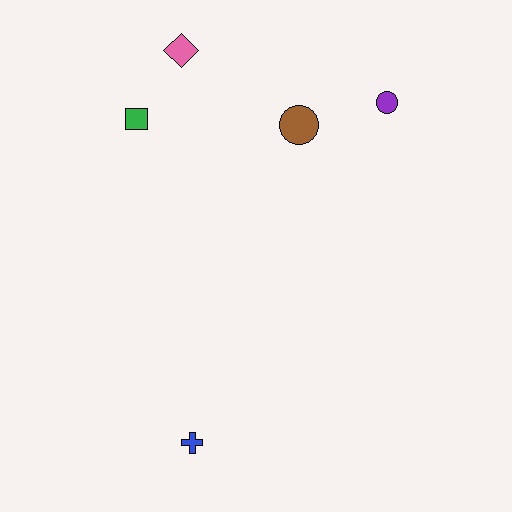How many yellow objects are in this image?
There are no yellow objects.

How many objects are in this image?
There are 5 objects.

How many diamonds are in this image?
There is 1 diamond.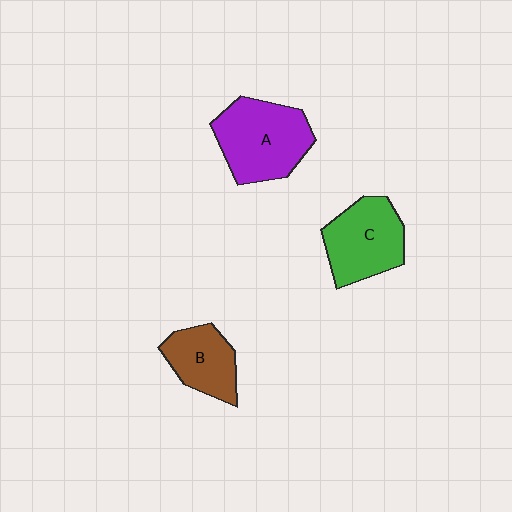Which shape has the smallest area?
Shape B (brown).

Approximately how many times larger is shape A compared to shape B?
Approximately 1.5 times.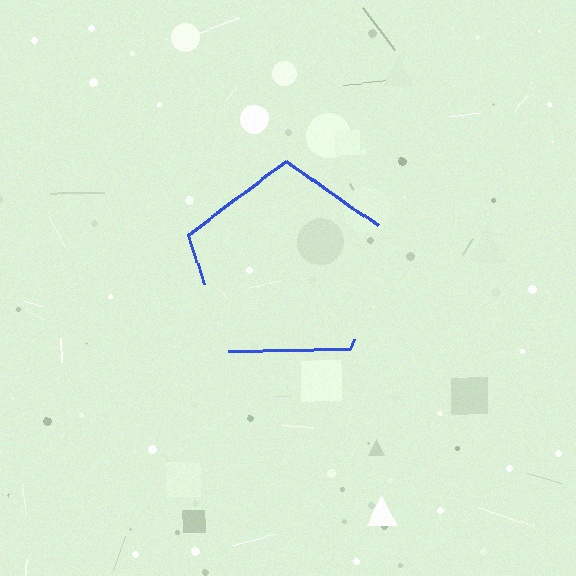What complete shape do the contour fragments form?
The contour fragments form a pentagon.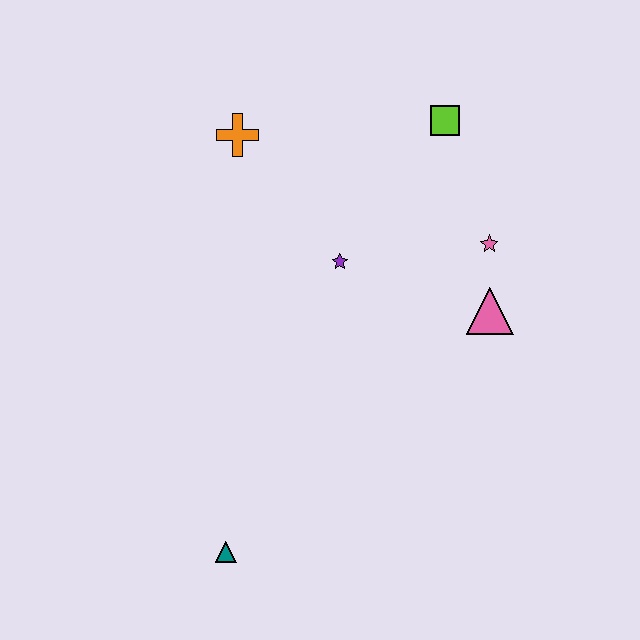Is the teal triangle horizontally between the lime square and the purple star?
No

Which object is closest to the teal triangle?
The purple star is closest to the teal triangle.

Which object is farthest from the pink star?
The teal triangle is farthest from the pink star.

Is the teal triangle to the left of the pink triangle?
Yes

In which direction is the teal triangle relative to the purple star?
The teal triangle is below the purple star.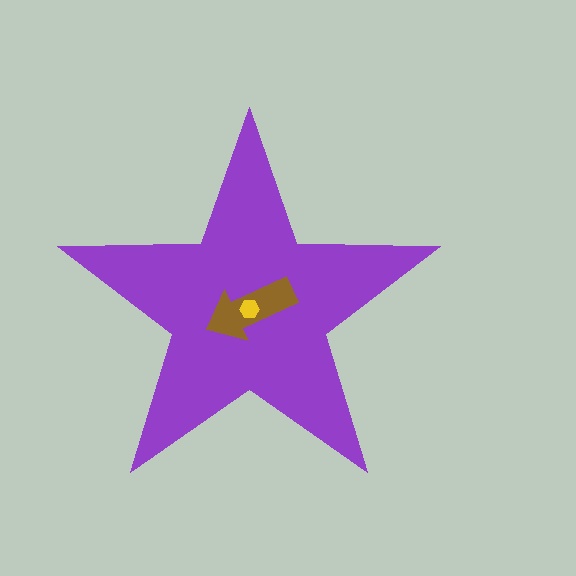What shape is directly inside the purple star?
The brown arrow.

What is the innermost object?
The yellow hexagon.